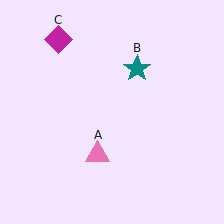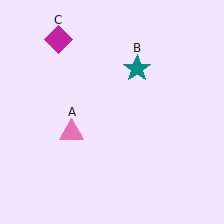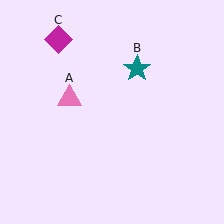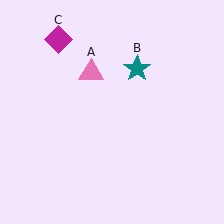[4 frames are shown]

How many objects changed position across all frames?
1 object changed position: pink triangle (object A).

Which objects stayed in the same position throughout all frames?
Teal star (object B) and magenta diamond (object C) remained stationary.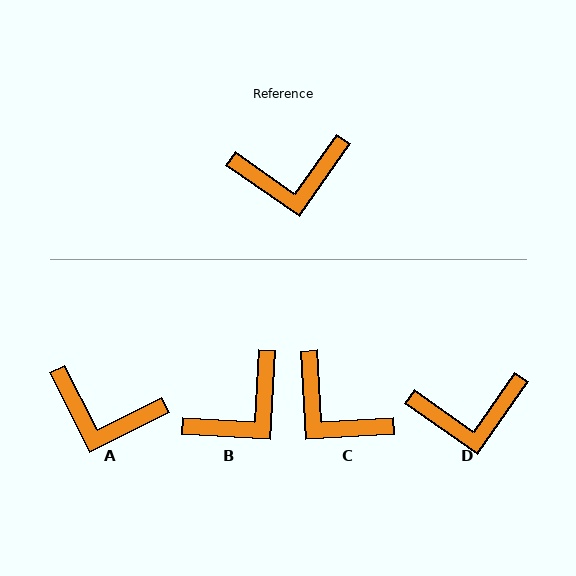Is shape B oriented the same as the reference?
No, it is off by about 32 degrees.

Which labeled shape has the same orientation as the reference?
D.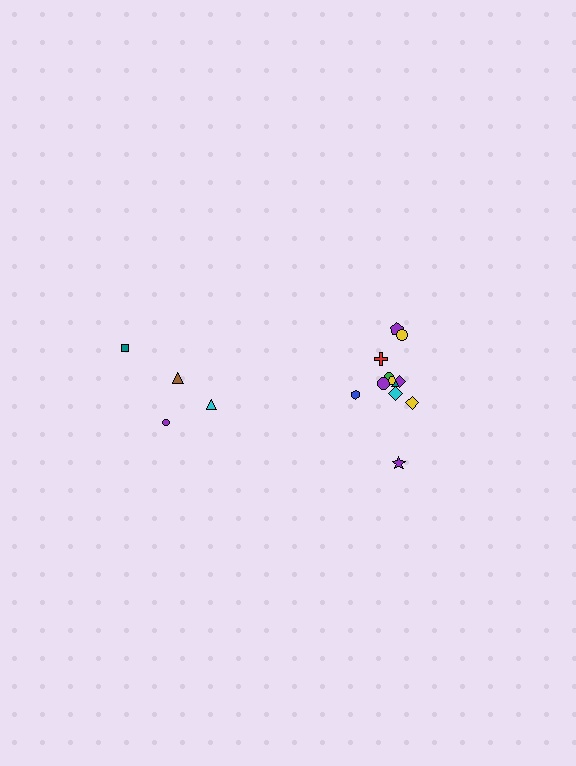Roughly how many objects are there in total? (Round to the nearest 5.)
Roughly 15 objects in total.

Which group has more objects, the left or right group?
The right group.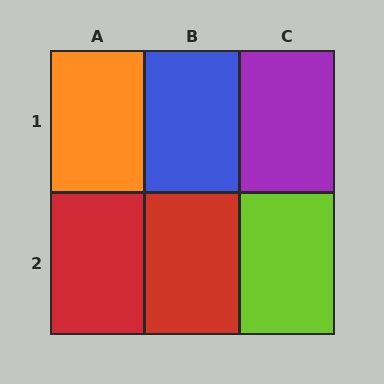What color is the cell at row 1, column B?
Blue.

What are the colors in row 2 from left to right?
Red, red, lime.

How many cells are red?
2 cells are red.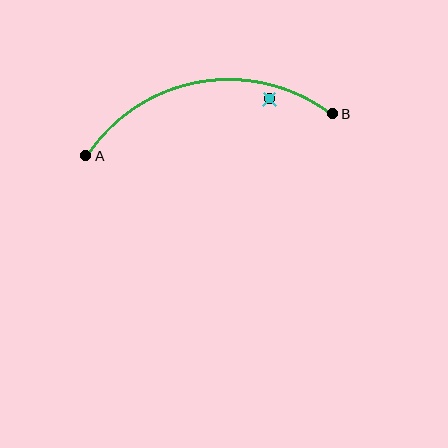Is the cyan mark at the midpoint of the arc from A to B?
No — the cyan mark does not lie on the arc at all. It sits slightly inside the curve.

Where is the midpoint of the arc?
The arc midpoint is the point on the curve farthest from the straight line joining A and B. It sits above that line.